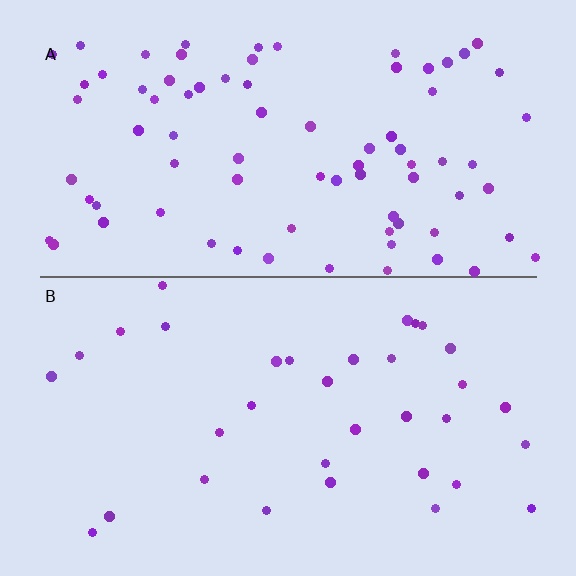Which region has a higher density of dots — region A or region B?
A (the top).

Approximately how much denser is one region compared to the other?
Approximately 2.4× — region A over region B.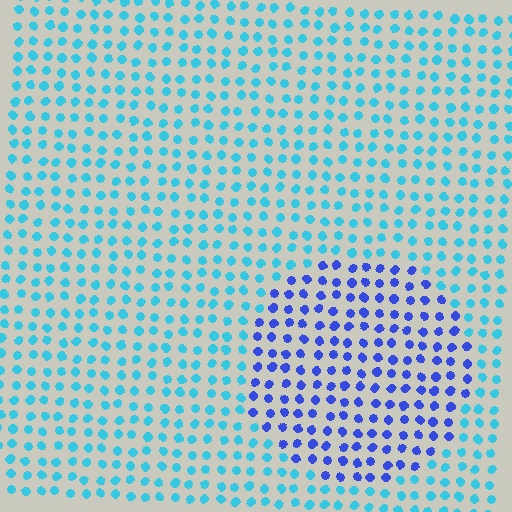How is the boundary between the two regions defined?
The boundary is defined purely by a slight shift in hue (about 45 degrees). Spacing, size, and orientation are identical on both sides.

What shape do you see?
I see a circle.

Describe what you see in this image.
The image is filled with small cyan elements in a uniform arrangement. A circle-shaped region is visible where the elements are tinted to a slightly different hue, forming a subtle color boundary.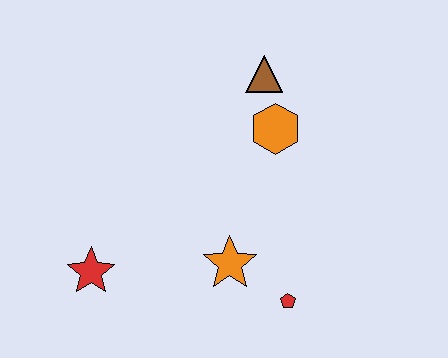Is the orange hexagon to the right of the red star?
Yes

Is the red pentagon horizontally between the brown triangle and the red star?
No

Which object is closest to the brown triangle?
The orange hexagon is closest to the brown triangle.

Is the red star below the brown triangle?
Yes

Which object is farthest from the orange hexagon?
The red star is farthest from the orange hexagon.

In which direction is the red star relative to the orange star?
The red star is to the left of the orange star.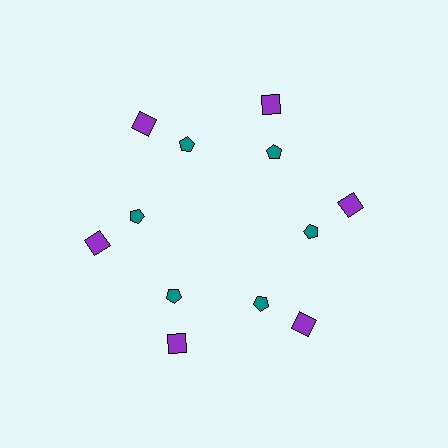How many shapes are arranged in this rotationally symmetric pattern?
There are 12 shapes, arranged in 6 groups of 2.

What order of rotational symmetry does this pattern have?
This pattern has 6-fold rotational symmetry.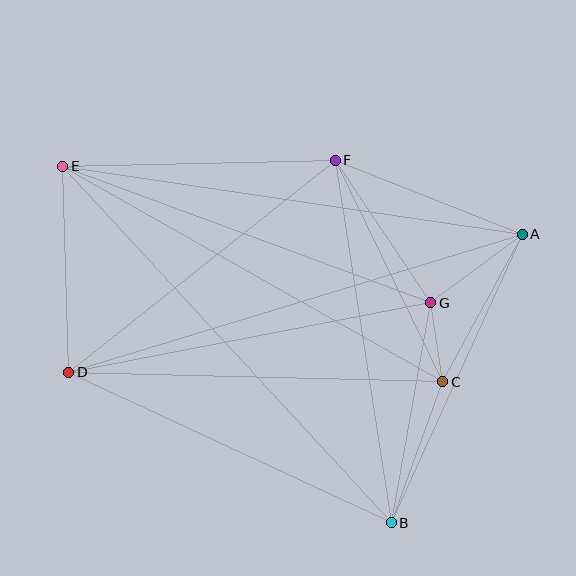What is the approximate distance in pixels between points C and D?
The distance between C and D is approximately 374 pixels.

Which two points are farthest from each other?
Points B and E are farthest from each other.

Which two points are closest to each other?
Points C and G are closest to each other.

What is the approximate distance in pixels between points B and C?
The distance between B and C is approximately 151 pixels.